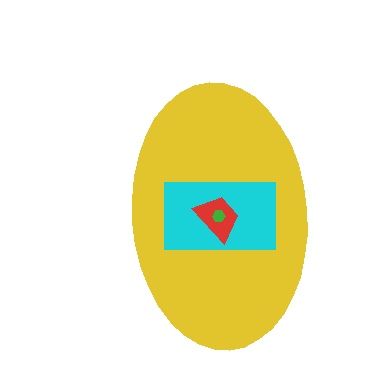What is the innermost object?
The green hexagon.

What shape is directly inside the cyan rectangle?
The red trapezoid.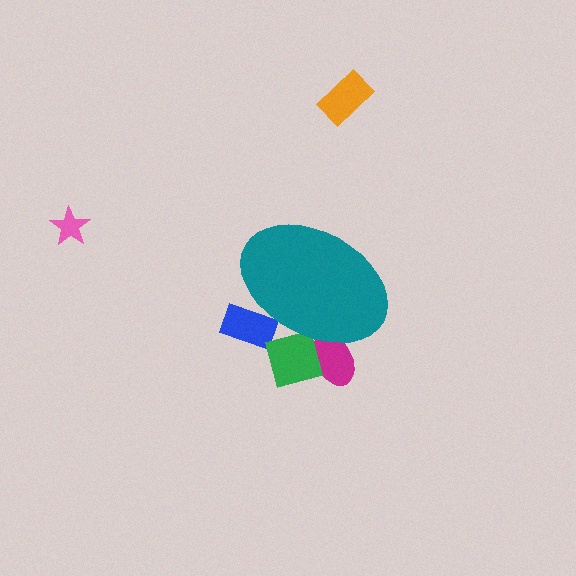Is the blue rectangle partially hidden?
Yes, the blue rectangle is partially hidden behind the teal ellipse.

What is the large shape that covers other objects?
A teal ellipse.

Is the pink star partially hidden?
No, the pink star is fully visible.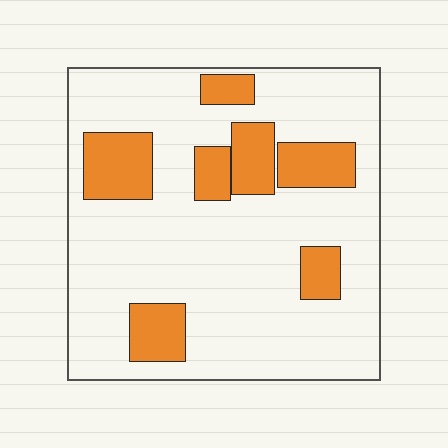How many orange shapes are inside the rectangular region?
7.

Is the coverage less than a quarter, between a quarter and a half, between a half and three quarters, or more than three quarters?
Less than a quarter.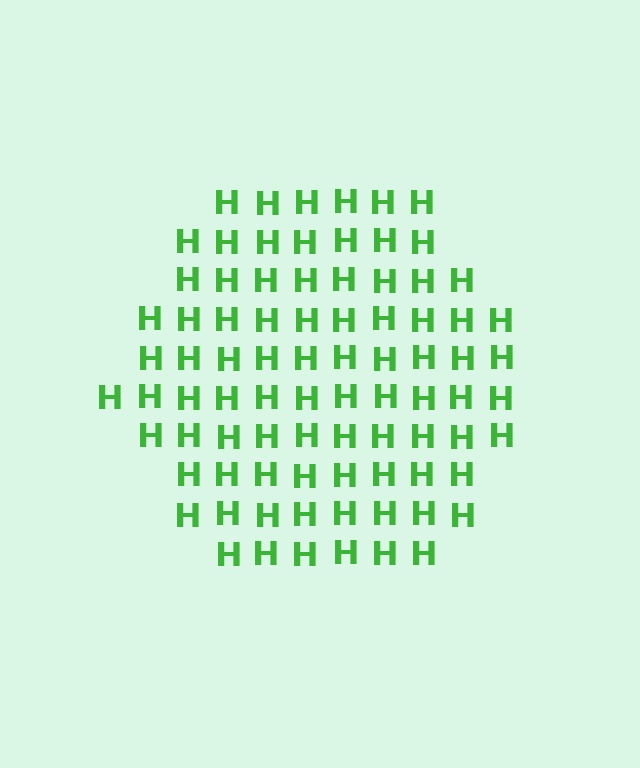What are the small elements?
The small elements are letter H's.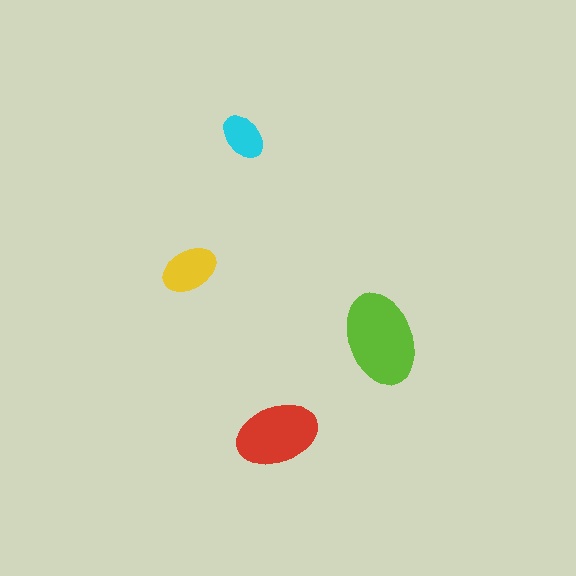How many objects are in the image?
There are 4 objects in the image.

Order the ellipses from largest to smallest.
the lime one, the red one, the yellow one, the cyan one.